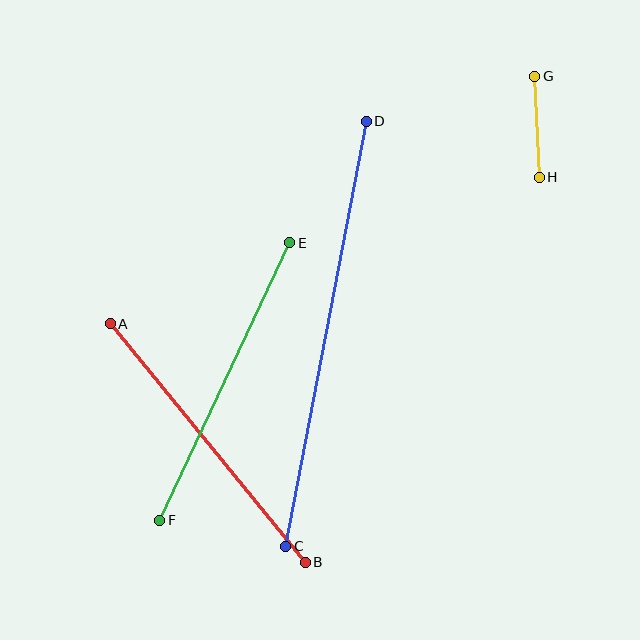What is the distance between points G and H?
The distance is approximately 101 pixels.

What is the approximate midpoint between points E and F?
The midpoint is at approximately (225, 382) pixels.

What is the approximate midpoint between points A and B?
The midpoint is at approximately (208, 443) pixels.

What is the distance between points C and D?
The distance is approximately 432 pixels.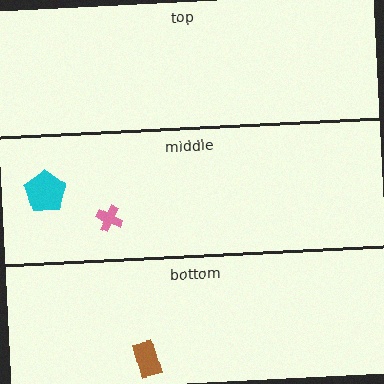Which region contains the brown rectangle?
The bottom region.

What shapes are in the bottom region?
The brown rectangle.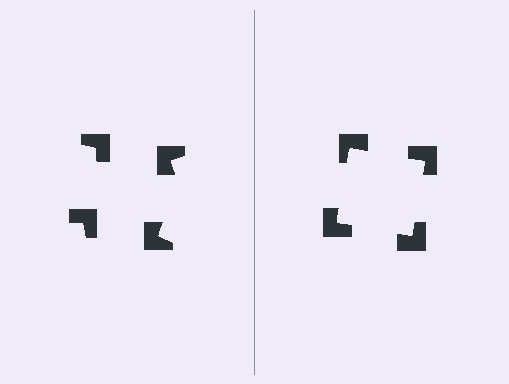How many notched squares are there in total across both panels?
8 — 4 on each side.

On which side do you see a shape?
An illusory square appears on the right side. On the left side the wedge cuts are rotated, so no coherent shape forms.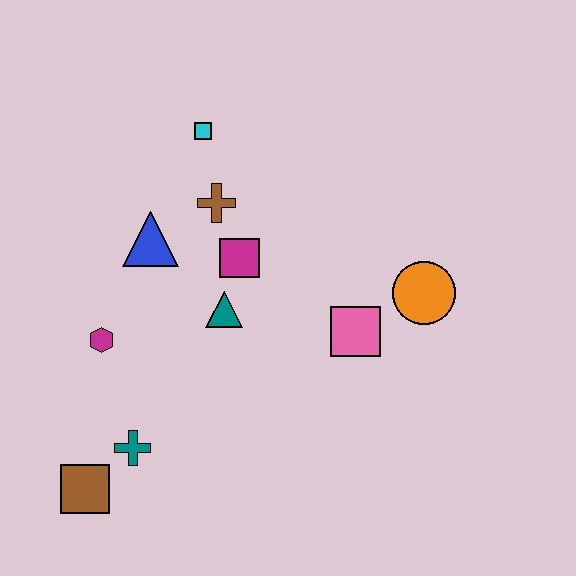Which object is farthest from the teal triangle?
The brown square is farthest from the teal triangle.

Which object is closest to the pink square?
The orange circle is closest to the pink square.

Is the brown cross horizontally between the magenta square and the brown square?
Yes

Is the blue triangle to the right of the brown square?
Yes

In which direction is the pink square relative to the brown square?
The pink square is to the right of the brown square.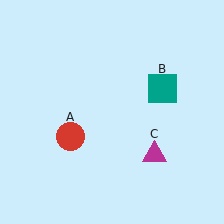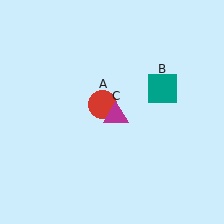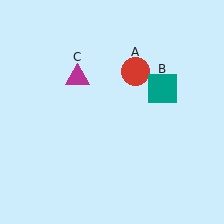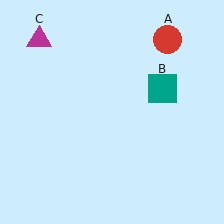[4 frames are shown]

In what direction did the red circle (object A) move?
The red circle (object A) moved up and to the right.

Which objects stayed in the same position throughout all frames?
Teal square (object B) remained stationary.